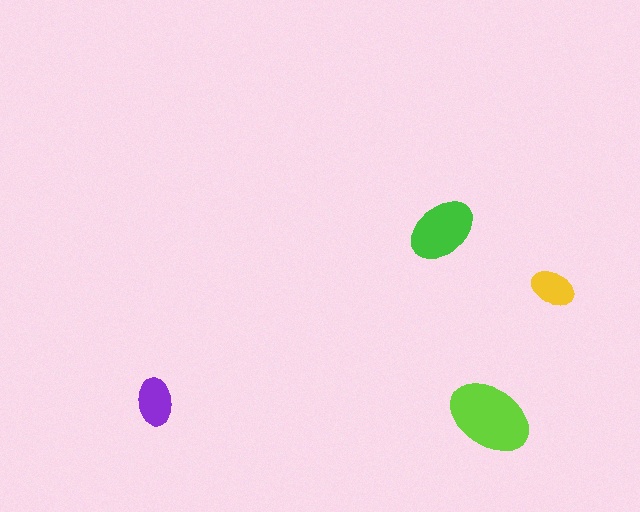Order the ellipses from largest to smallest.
the lime one, the green one, the purple one, the yellow one.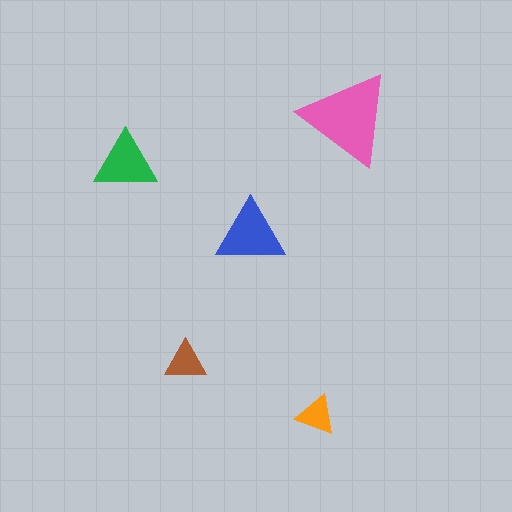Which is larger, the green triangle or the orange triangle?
The green one.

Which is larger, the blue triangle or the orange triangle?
The blue one.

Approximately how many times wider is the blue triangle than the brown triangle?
About 1.5 times wider.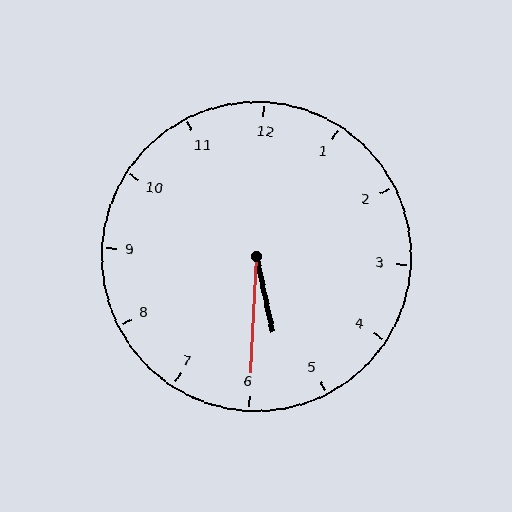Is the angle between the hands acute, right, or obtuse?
It is acute.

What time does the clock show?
5:30.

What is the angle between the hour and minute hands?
Approximately 15 degrees.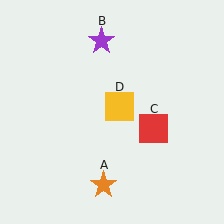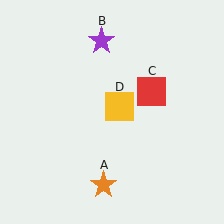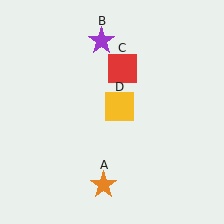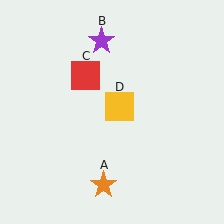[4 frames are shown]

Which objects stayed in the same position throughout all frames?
Orange star (object A) and purple star (object B) and yellow square (object D) remained stationary.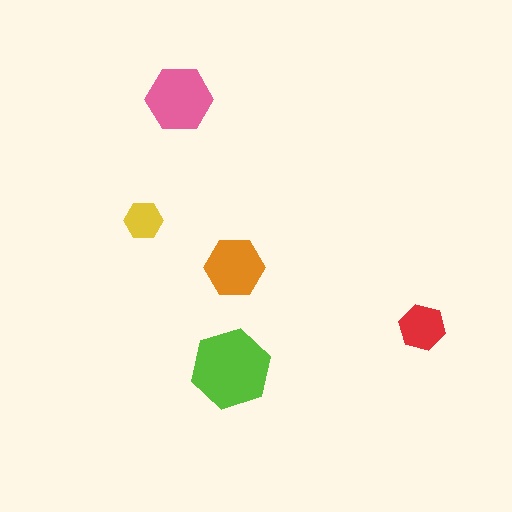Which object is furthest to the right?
The red hexagon is rightmost.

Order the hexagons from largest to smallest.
the lime one, the pink one, the orange one, the red one, the yellow one.